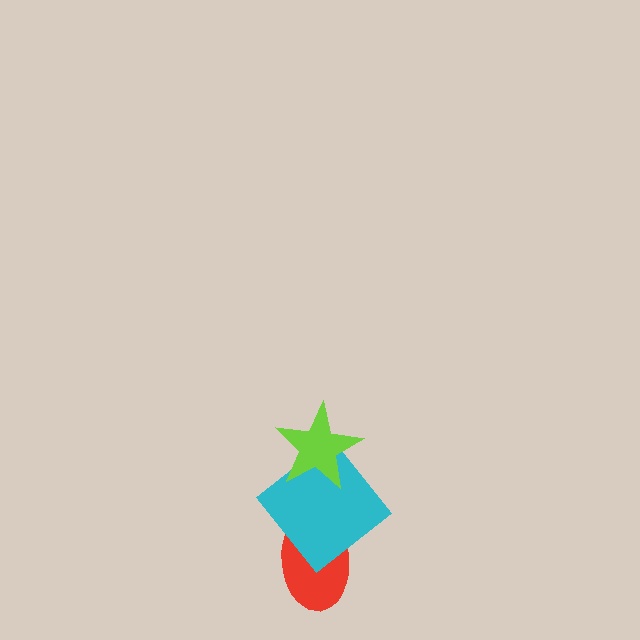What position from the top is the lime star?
The lime star is 1st from the top.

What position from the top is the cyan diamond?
The cyan diamond is 2nd from the top.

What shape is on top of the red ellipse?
The cyan diamond is on top of the red ellipse.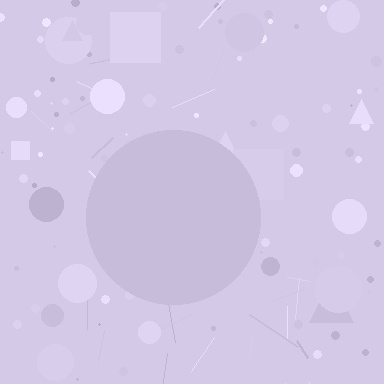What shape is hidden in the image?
A circle is hidden in the image.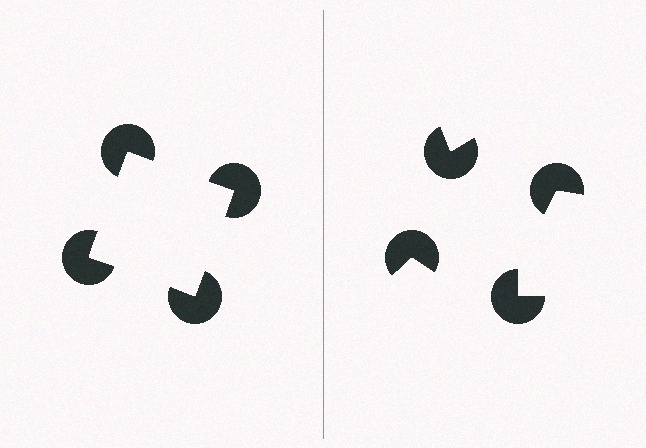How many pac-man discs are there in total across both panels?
8 — 4 on each side.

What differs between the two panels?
The pac-man discs are positioned identically on both sides; only the wedge orientations differ. On the left they align to a square; on the right they are misaligned.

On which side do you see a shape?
An illusory square appears on the left side. On the right side the wedge cuts are rotated, so no coherent shape forms.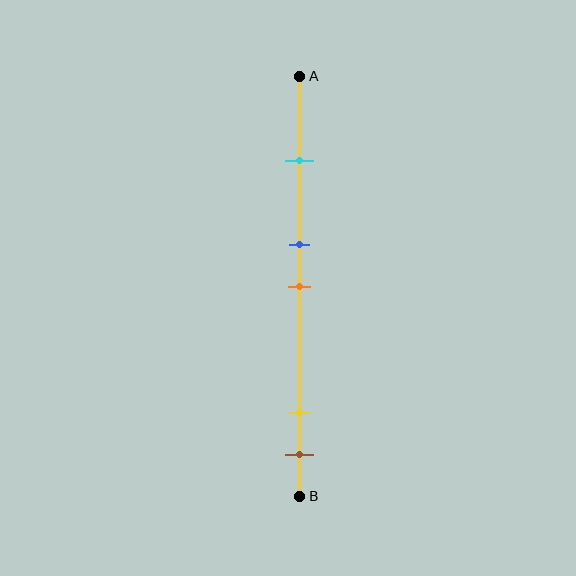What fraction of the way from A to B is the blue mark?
The blue mark is approximately 40% (0.4) of the way from A to B.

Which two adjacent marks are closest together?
The blue and orange marks are the closest adjacent pair.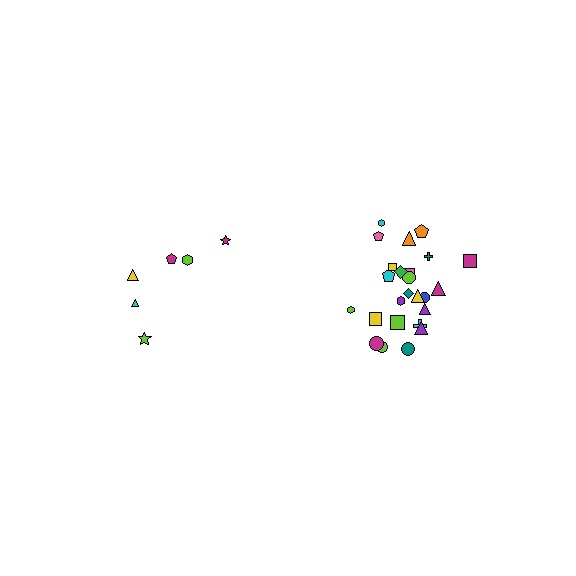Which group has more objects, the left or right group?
The right group.